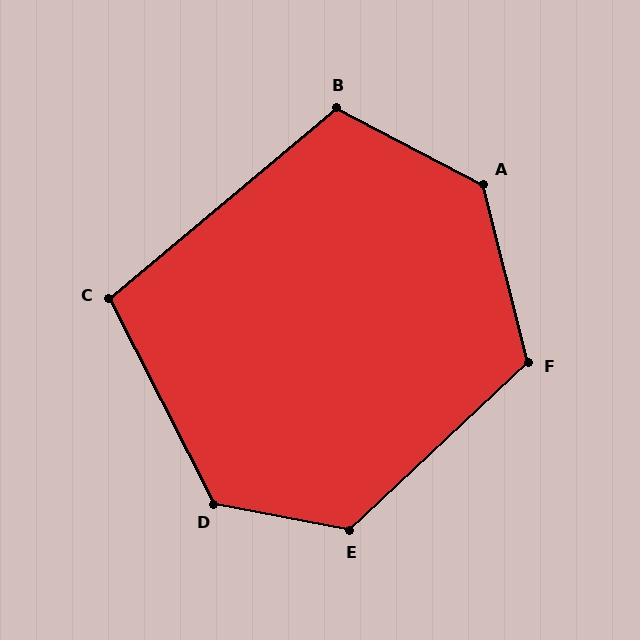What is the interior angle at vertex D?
Approximately 128 degrees (obtuse).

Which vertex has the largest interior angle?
A, at approximately 131 degrees.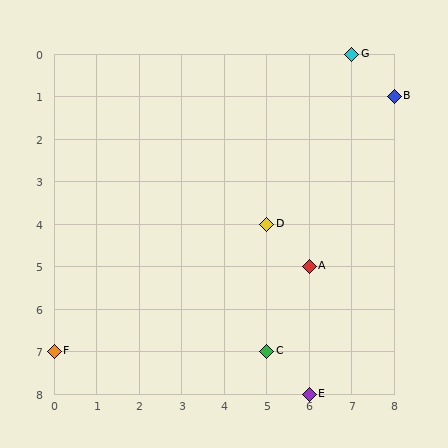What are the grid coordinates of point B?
Point B is at grid coordinates (8, 1).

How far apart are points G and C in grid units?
Points G and C are 2 columns and 7 rows apart (about 7.3 grid units diagonally).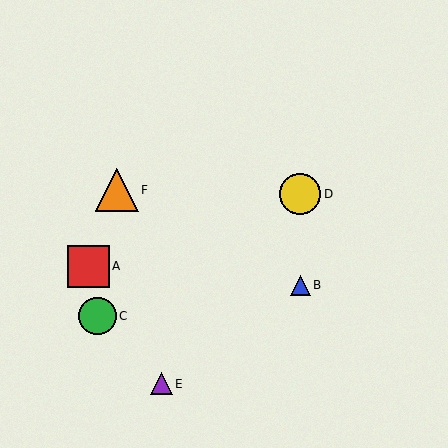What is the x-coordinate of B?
Object B is at x≈300.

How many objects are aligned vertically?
2 objects (B, D) are aligned vertically.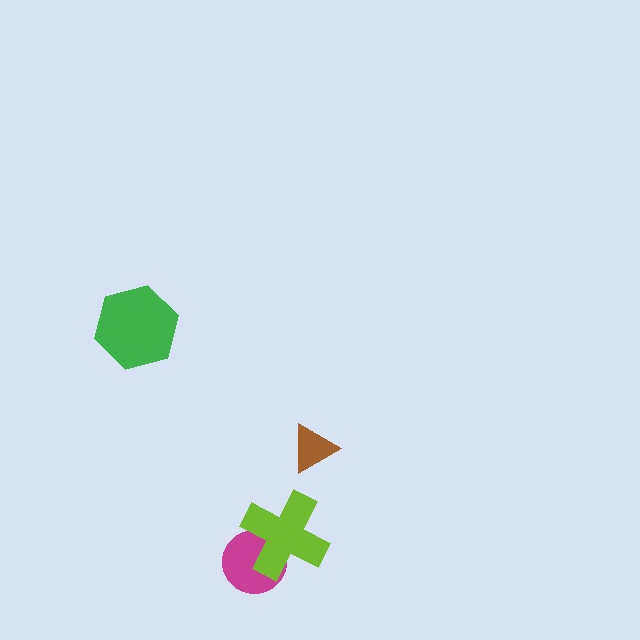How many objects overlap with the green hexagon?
0 objects overlap with the green hexagon.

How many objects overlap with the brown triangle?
0 objects overlap with the brown triangle.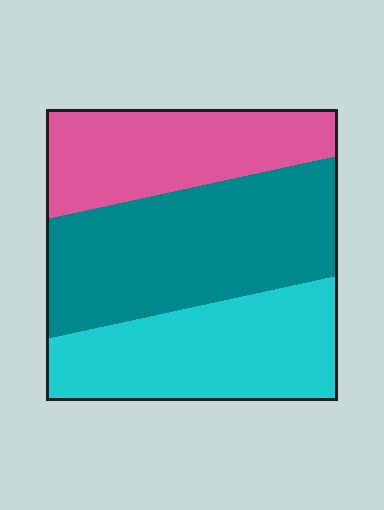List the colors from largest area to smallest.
From largest to smallest: teal, cyan, pink.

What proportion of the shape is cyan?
Cyan takes up between a quarter and a half of the shape.